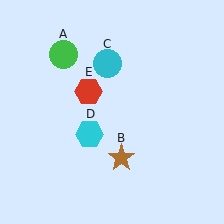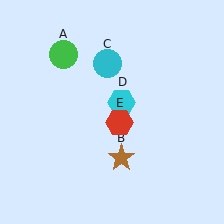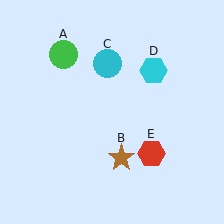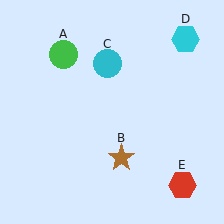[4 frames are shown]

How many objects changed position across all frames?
2 objects changed position: cyan hexagon (object D), red hexagon (object E).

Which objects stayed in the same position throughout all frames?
Green circle (object A) and brown star (object B) and cyan circle (object C) remained stationary.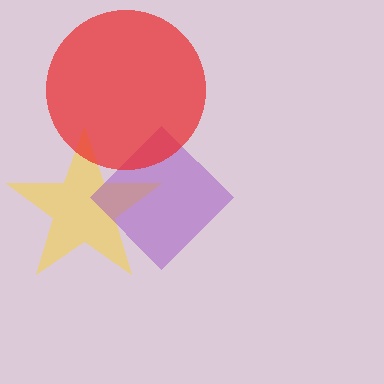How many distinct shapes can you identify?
There are 3 distinct shapes: a yellow star, a purple diamond, a red circle.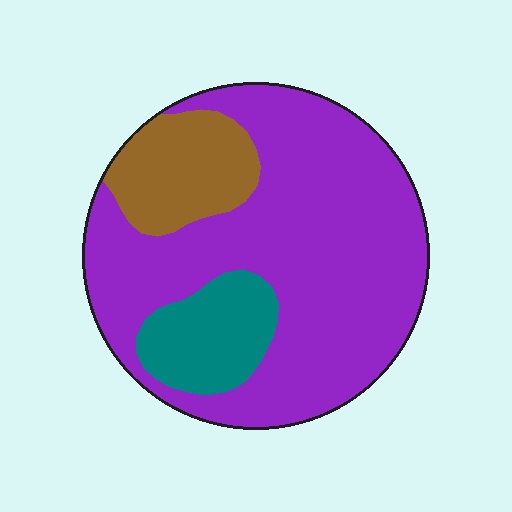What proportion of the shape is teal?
Teal covers roughly 15% of the shape.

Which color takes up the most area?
Purple, at roughly 70%.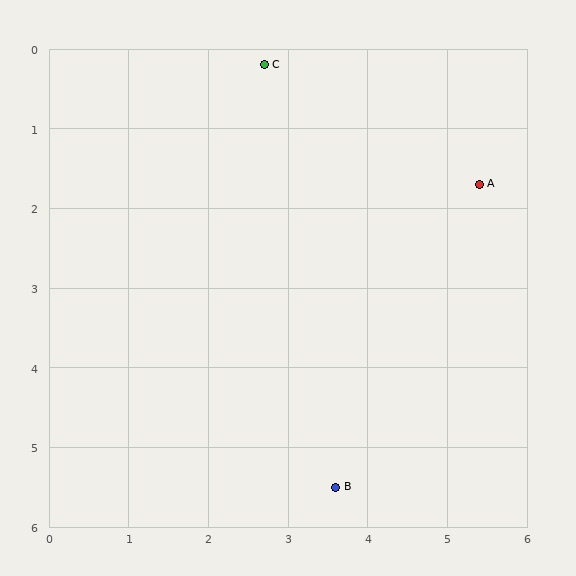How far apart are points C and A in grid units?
Points C and A are about 3.1 grid units apart.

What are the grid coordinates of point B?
Point B is at approximately (3.6, 5.5).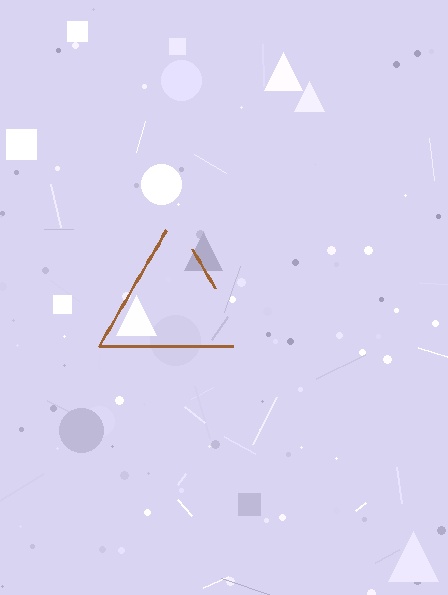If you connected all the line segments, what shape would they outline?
They would outline a triangle.